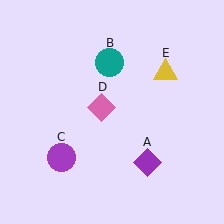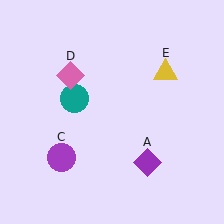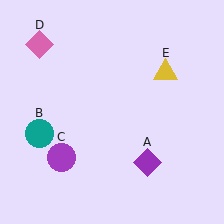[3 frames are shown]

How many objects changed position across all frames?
2 objects changed position: teal circle (object B), pink diamond (object D).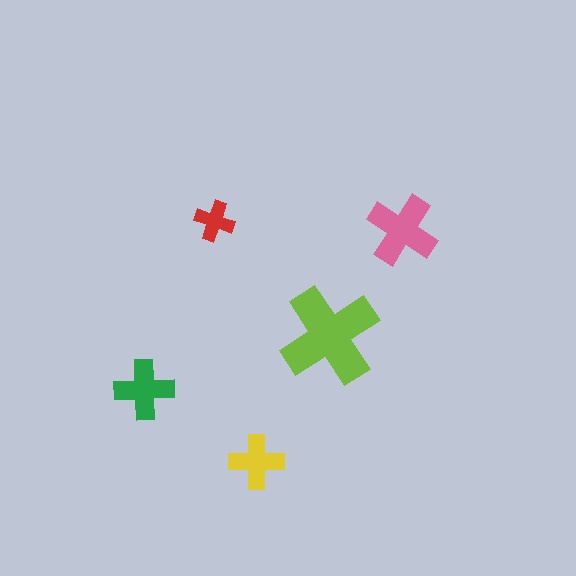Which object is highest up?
The red cross is topmost.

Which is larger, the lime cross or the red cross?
The lime one.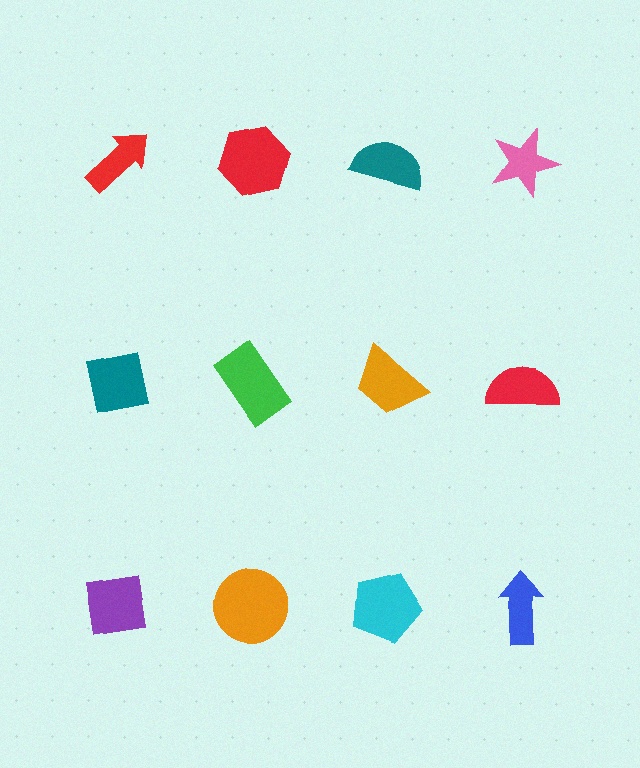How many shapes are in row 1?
4 shapes.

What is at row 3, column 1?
A purple square.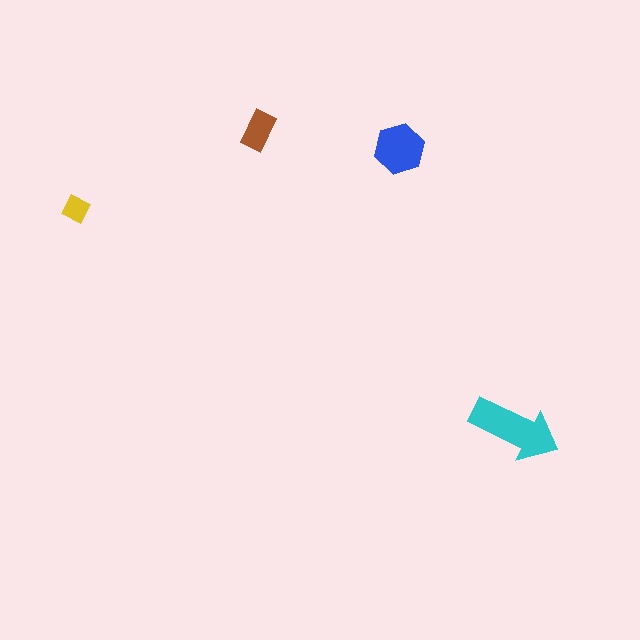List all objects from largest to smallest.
The cyan arrow, the blue hexagon, the brown rectangle, the yellow diamond.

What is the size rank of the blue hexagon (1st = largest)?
2nd.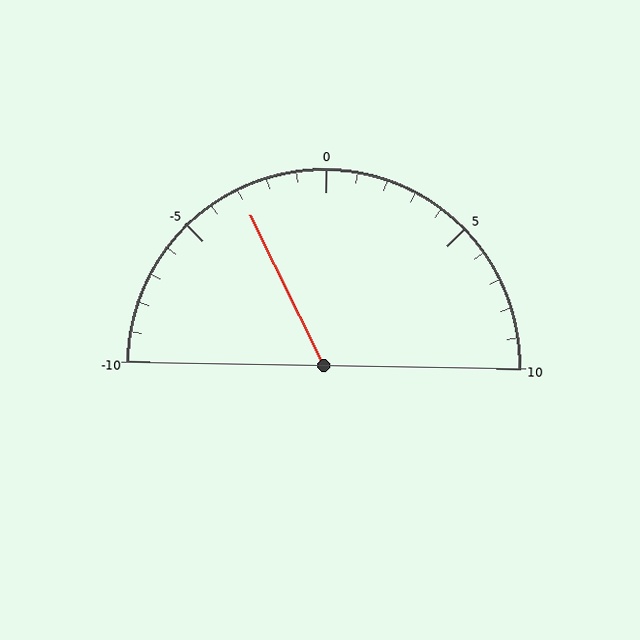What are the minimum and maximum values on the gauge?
The gauge ranges from -10 to 10.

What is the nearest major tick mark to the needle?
The nearest major tick mark is -5.